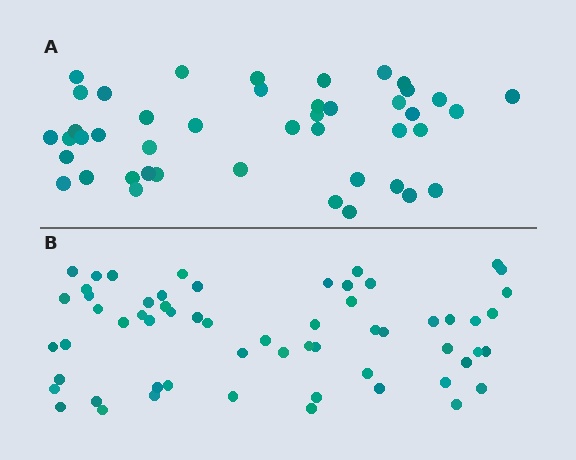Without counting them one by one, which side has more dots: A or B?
Region B (the bottom region) has more dots.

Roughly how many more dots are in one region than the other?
Region B has approximately 15 more dots than region A.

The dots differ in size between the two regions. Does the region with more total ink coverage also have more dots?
No. Region A has more total ink coverage because its dots are larger, but region B actually contains more individual dots. Total area can be misleading — the number of items is what matters here.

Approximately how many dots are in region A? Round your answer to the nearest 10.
About 40 dots. (The exact count is 44, which rounds to 40.)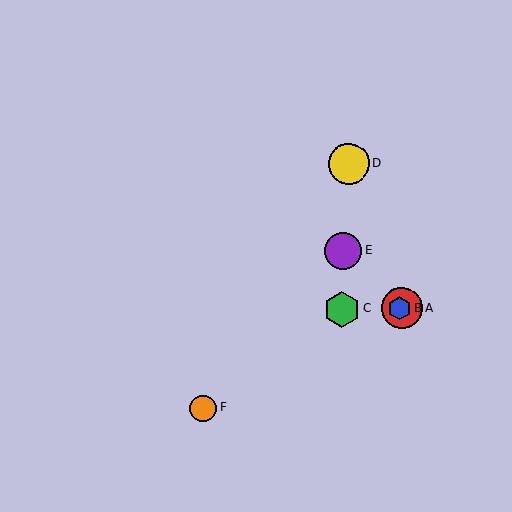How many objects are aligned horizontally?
3 objects (A, B, C) are aligned horizontally.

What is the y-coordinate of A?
Object A is at y≈308.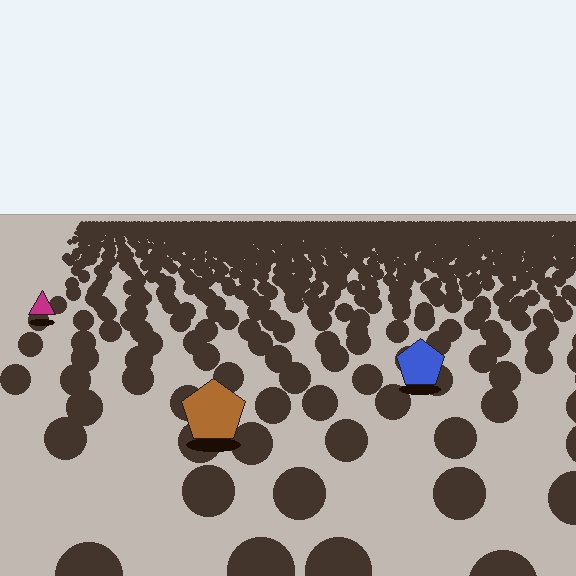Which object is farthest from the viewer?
The magenta triangle is farthest from the viewer. It appears smaller and the ground texture around it is denser.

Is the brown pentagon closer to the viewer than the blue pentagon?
Yes. The brown pentagon is closer — you can tell from the texture gradient: the ground texture is coarser near it.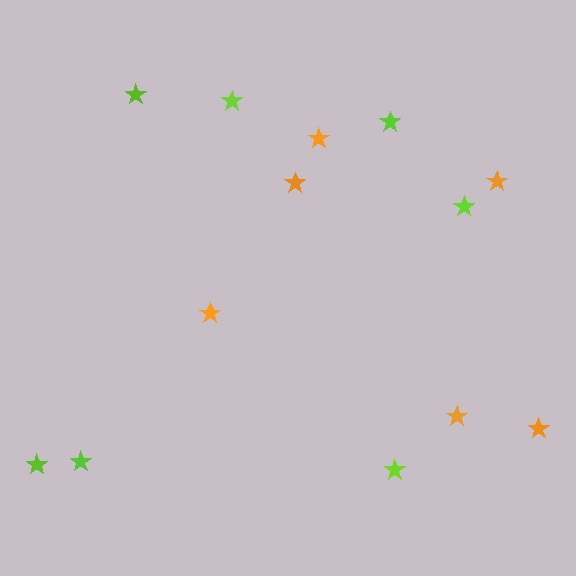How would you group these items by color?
There are 2 groups: one group of lime stars (7) and one group of orange stars (6).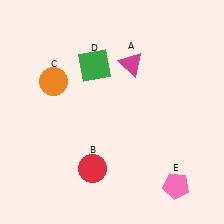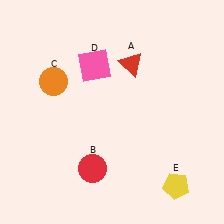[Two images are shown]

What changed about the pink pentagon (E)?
In Image 1, E is pink. In Image 2, it changed to yellow.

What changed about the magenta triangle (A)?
In Image 1, A is magenta. In Image 2, it changed to red.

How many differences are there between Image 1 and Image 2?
There are 3 differences between the two images.